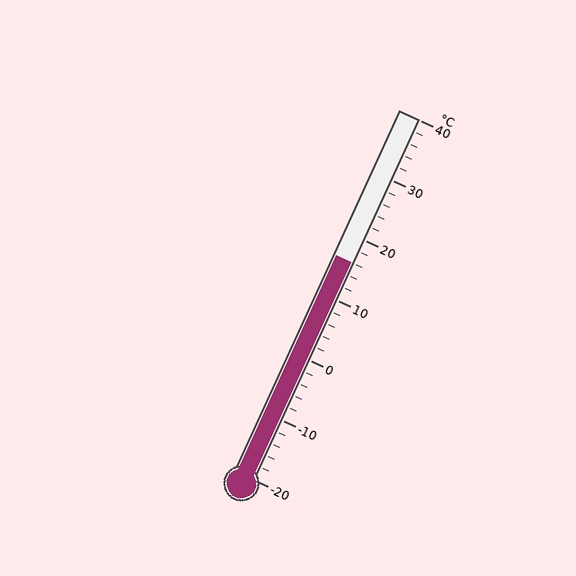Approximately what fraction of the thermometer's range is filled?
The thermometer is filled to approximately 60% of its range.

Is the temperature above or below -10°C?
The temperature is above -10°C.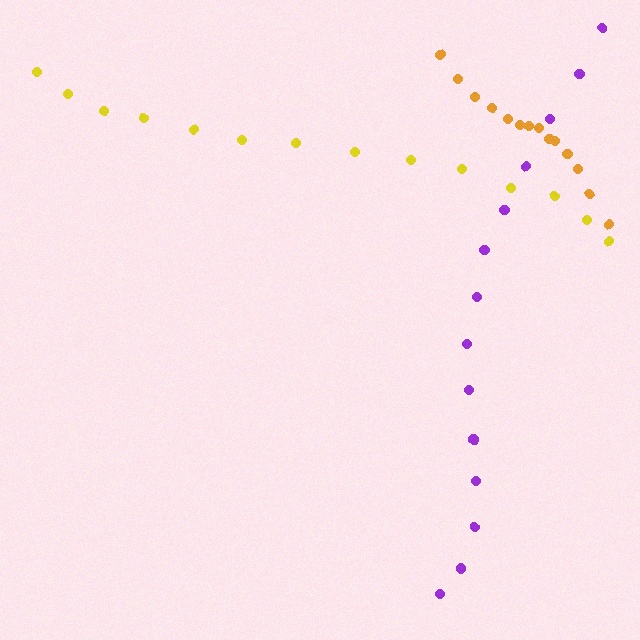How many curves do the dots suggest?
There are 3 distinct paths.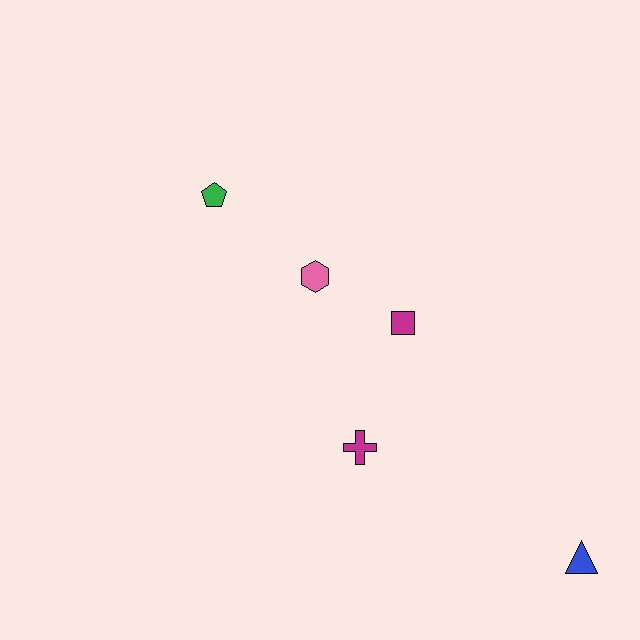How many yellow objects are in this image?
There are no yellow objects.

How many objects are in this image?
There are 5 objects.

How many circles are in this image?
There are no circles.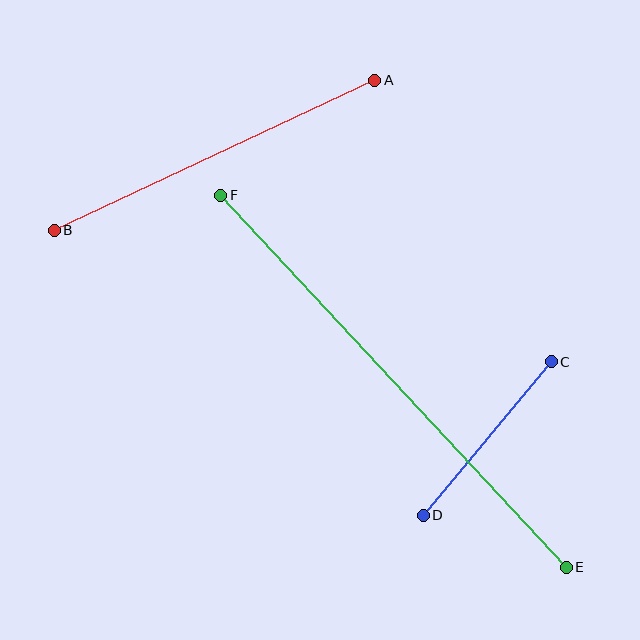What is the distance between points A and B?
The distance is approximately 354 pixels.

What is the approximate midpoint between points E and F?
The midpoint is at approximately (394, 381) pixels.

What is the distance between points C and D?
The distance is approximately 200 pixels.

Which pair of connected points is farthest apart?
Points E and F are farthest apart.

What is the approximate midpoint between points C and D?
The midpoint is at approximately (487, 439) pixels.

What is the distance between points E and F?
The distance is approximately 508 pixels.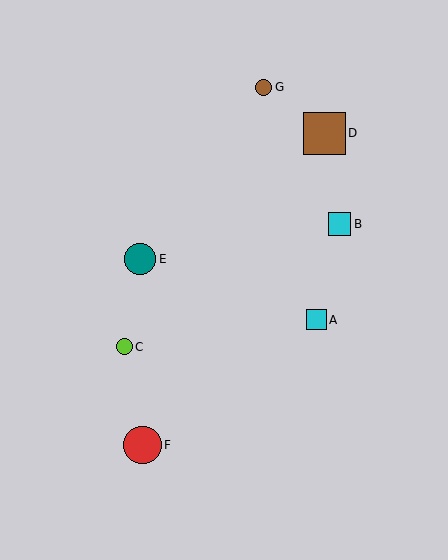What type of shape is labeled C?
Shape C is a lime circle.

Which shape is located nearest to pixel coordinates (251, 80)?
The brown circle (labeled G) at (264, 87) is nearest to that location.